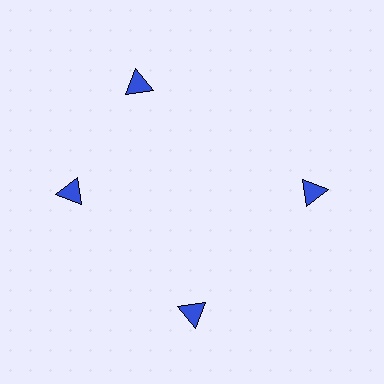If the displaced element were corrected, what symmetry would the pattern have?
It would have 4-fold rotational symmetry — the pattern would map onto itself every 90 degrees.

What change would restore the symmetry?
The symmetry would be restored by rotating it back into even spacing with its neighbors so that all 4 triangles sit at equal angles and equal distance from the center.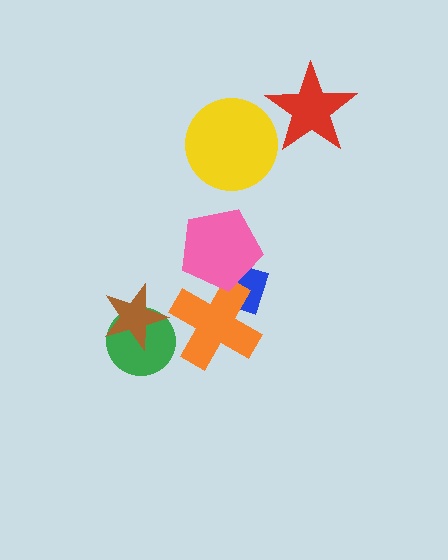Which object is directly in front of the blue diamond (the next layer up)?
The orange cross is directly in front of the blue diamond.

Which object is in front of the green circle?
The brown star is in front of the green circle.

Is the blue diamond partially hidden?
Yes, it is partially covered by another shape.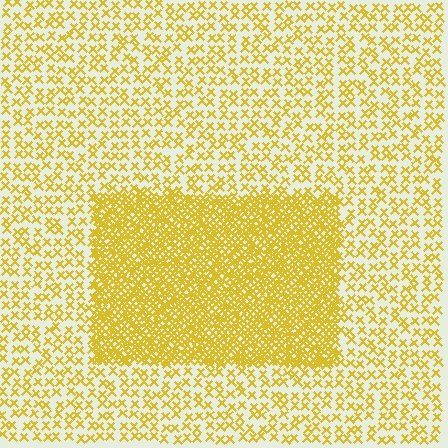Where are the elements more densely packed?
The elements are more densely packed inside the rectangle boundary.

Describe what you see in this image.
The image contains small yellow elements arranged at two different densities. A rectangle-shaped region is visible where the elements are more densely packed than the surrounding area.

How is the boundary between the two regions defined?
The boundary is defined by a change in element density (approximately 3.0x ratio). All elements are the same color, size, and shape.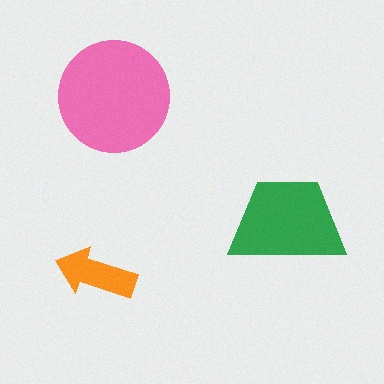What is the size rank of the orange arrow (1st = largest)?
3rd.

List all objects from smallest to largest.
The orange arrow, the green trapezoid, the pink circle.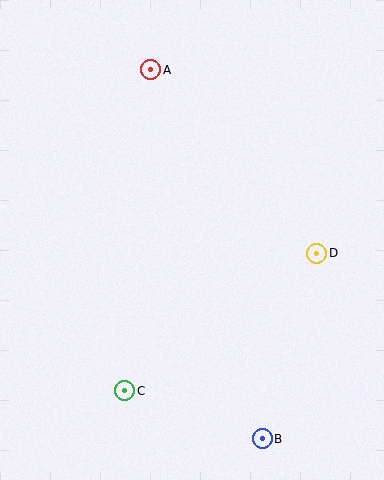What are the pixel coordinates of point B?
Point B is at (262, 439).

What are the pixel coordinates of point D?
Point D is at (317, 253).